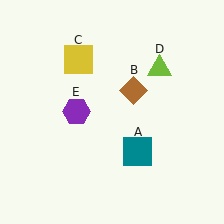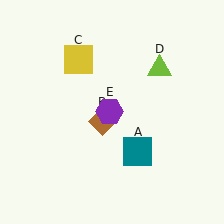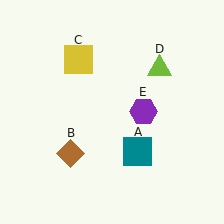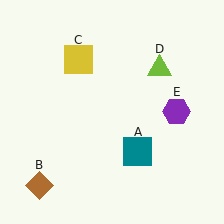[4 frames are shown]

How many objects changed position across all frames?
2 objects changed position: brown diamond (object B), purple hexagon (object E).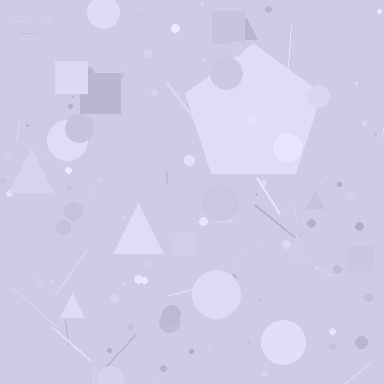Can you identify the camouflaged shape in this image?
The camouflaged shape is a pentagon.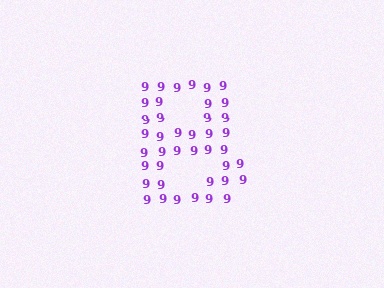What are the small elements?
The small elements are digit 9's.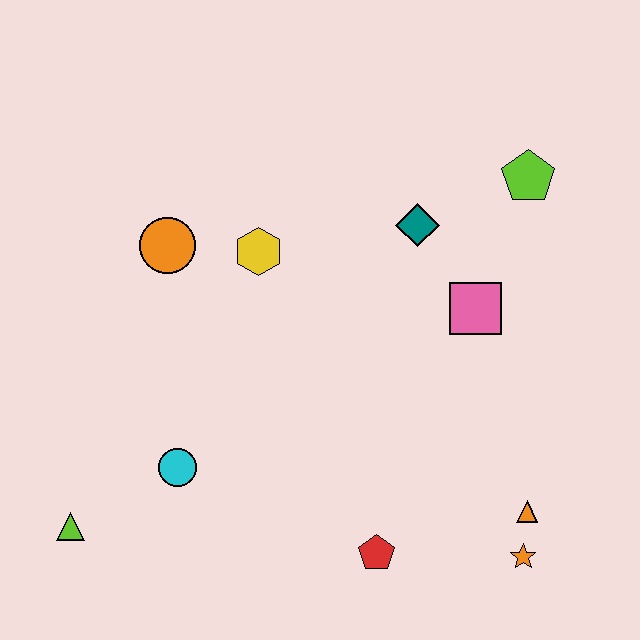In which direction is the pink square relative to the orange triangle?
The pink square is above the orange triangle.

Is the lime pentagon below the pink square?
No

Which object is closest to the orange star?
The orange triangle is closest to the orange star.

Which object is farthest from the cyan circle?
The lime pentagon is farthest from the cyan circle.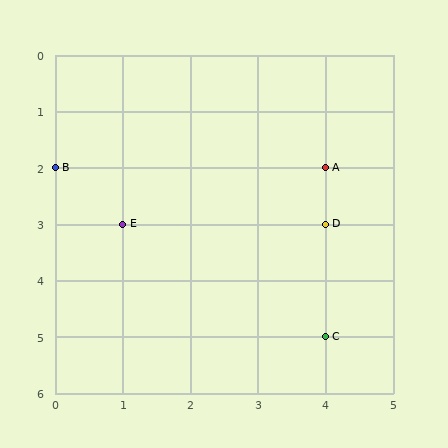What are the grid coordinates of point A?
Point A is at grid coordinates (4, 2).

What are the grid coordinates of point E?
Point E is at grid coordinates (1, 3).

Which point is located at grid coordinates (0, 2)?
Point B is at (0, 2).